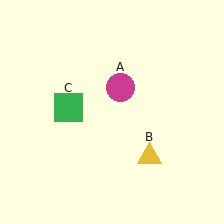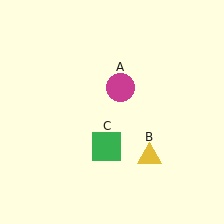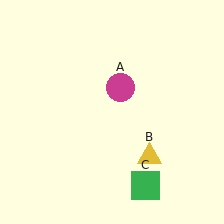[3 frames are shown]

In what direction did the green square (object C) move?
The green square (object C) moved down and to the right.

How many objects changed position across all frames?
1 object changed position: green square (object C).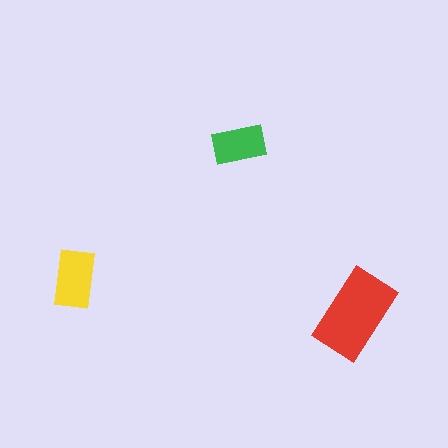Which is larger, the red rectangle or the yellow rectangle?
The red one.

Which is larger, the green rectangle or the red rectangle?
The red one.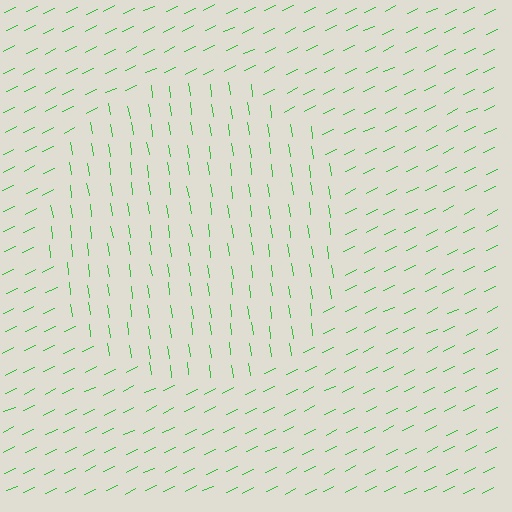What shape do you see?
I see a circle.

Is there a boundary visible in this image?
Yes, there is a texture boundary formed by a change in line orientation.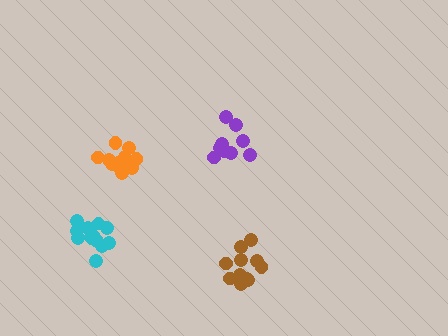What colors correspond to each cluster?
The clusters are colored: brown, cyan, orange, purple.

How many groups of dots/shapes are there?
There are 4 groups.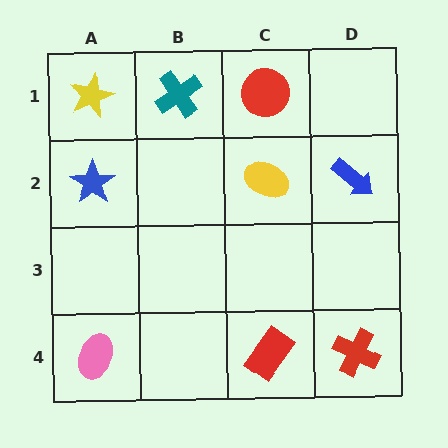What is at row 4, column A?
A pink ellipse.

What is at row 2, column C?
A yellow ellipse.